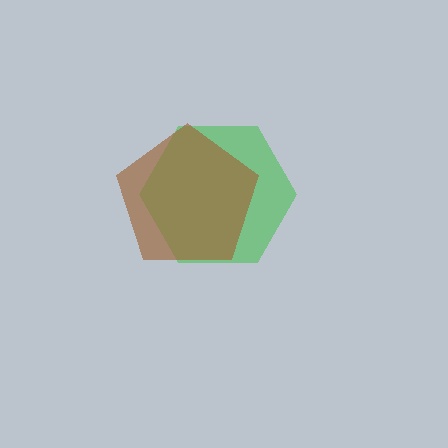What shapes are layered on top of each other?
The layered shapes are: a green hexagon, a brown pentagon.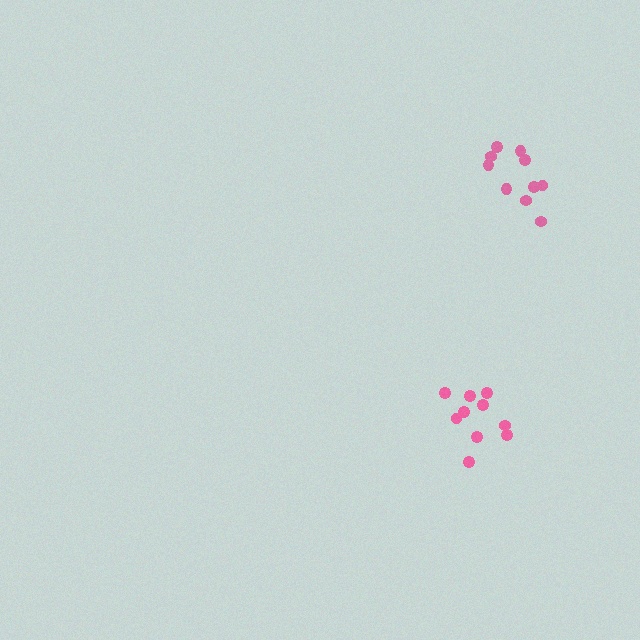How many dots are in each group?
Group 1: 10 dots, Group 2: 10 dots (20 total).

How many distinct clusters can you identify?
There are 2 distinct clusters.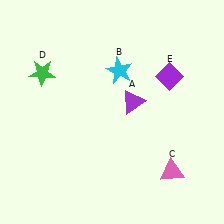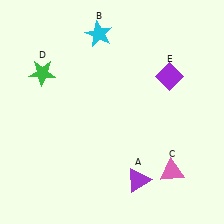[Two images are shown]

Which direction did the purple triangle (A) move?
The purple triangle (A) moved down.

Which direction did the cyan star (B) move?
The cyan star (B) moved up.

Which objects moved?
The objects that moved are: the purple triangle (A), the cyan star (B).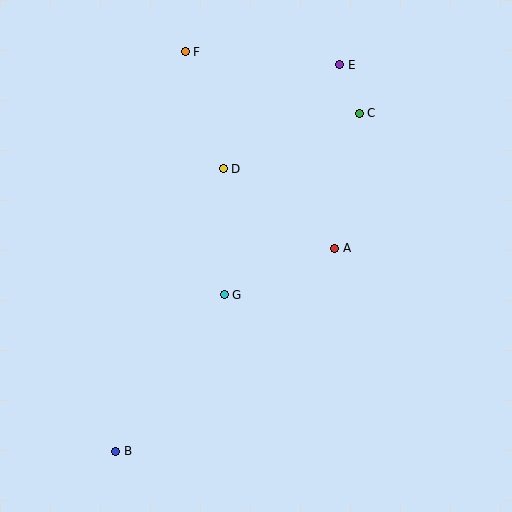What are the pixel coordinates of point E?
Point E is at (340, 65).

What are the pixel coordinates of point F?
Point F is at (185, 52).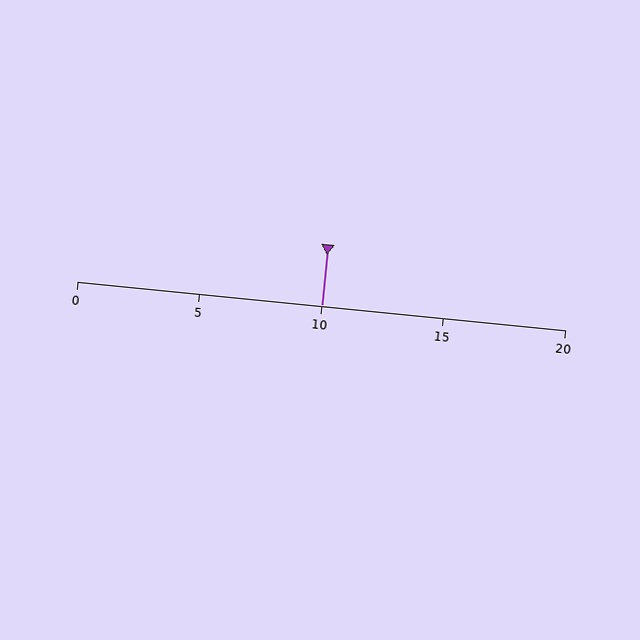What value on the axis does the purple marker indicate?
The marker indicates approximately 10.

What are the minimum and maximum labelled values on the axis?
The axis runs from 0 to 20.